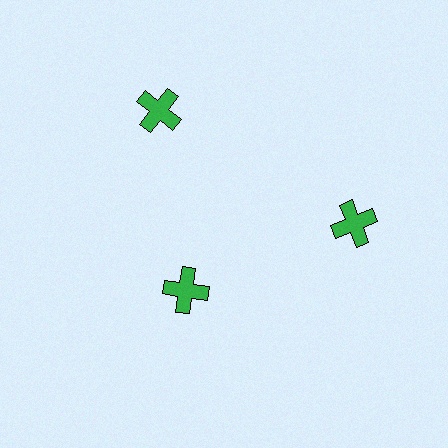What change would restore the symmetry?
The symmetry would be restored by moving it outward, back onto the ring so that all 3 crosses sit at equal angles and equal distance from the center.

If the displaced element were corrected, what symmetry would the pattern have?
It would have 3-fold rotational symmetry — the pattern would map onto itself every 120 degrees.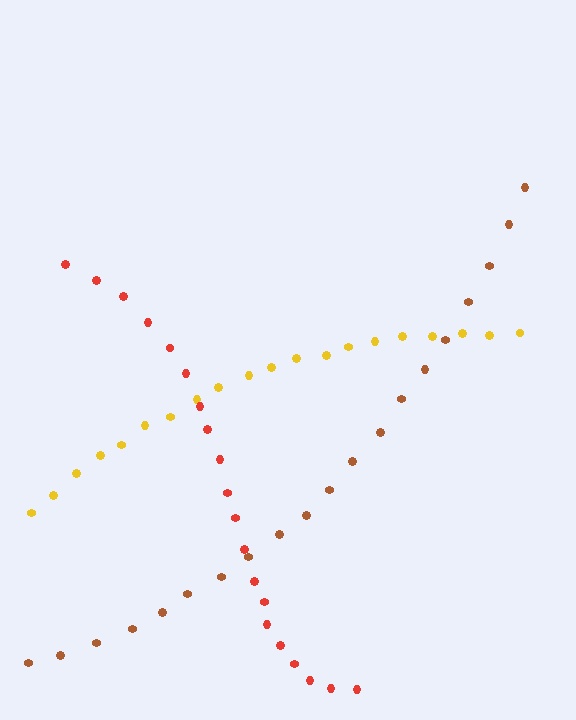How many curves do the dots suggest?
There are 3 distinct paths.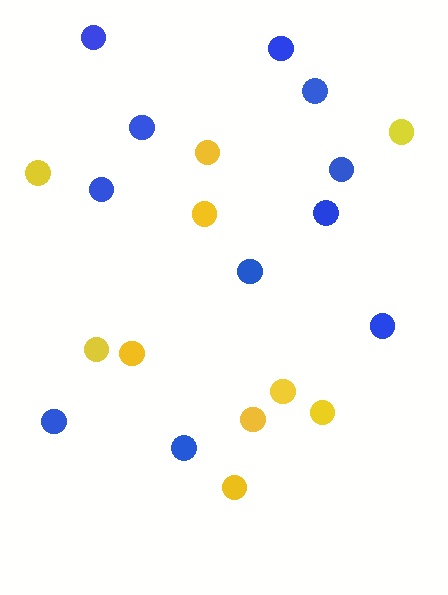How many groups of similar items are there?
There are 2 groups: one group of blue circles (11) and one group of yellow circles (10).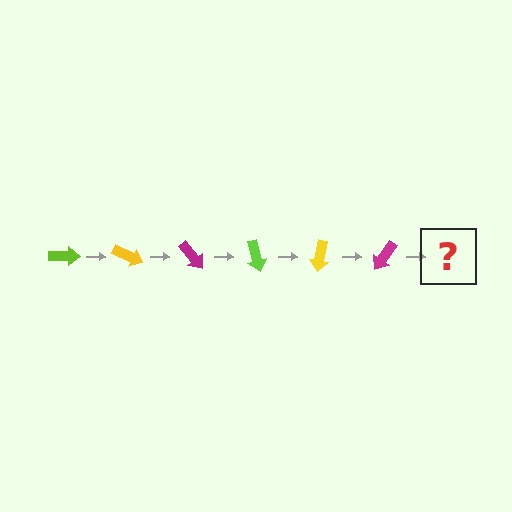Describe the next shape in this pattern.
It should be a lime arrow, rotated 150 degrees from the start.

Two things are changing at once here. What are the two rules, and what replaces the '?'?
The two rules are that it rotates 25 degrees each step and the color cycles through lime, yellow, and magenta. The '?' should be a lime arrow, rotated 150 degrees from the start.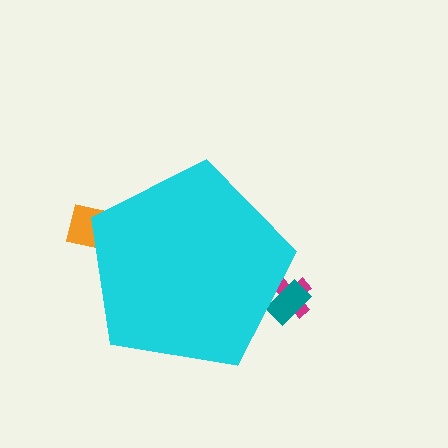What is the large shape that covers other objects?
A cyan pentagon.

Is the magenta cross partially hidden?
Yes, the magenta cross is partially hidden behind the cyan pentagon.